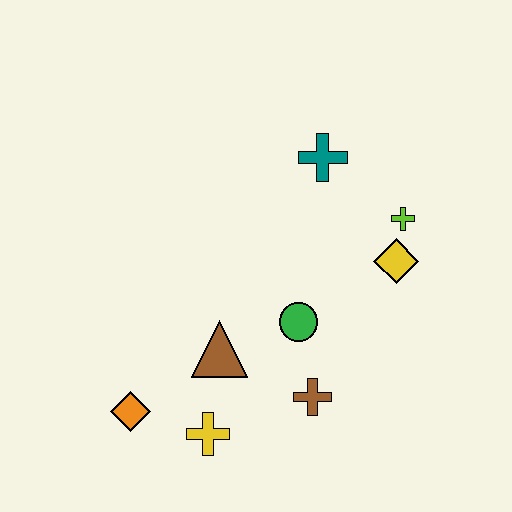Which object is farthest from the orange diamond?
The lime cross is farthest from the orange diamond.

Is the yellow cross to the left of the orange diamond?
No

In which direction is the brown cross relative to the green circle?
The brown cross is below the green circle.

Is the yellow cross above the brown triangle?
No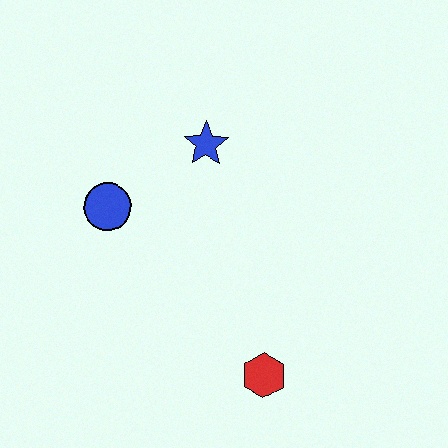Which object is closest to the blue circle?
The blue star is closest to the blue circle.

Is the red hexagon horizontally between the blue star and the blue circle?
No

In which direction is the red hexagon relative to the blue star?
The red hexagon is below the blue star.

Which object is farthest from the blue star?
The red hexagon is farthest from the blue star.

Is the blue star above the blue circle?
Yes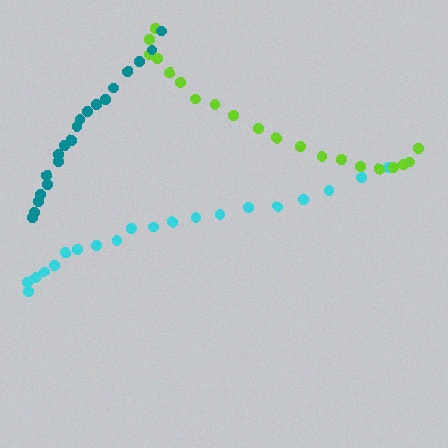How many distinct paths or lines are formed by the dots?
There are 3 distinct paths.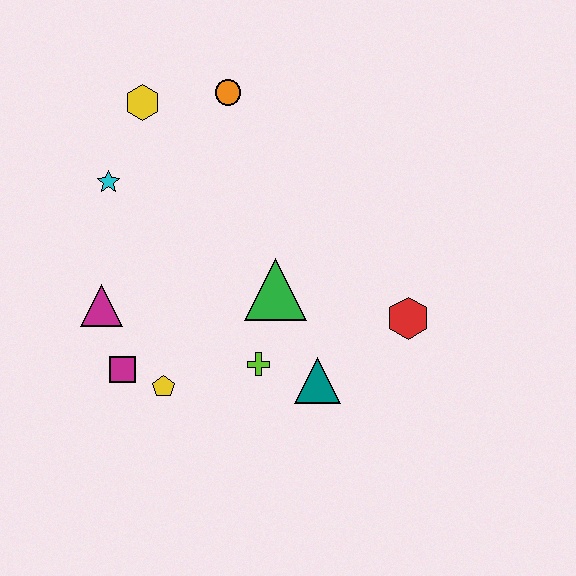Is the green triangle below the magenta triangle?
No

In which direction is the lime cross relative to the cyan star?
The lime cross is below the cyan star.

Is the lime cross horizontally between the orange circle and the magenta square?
No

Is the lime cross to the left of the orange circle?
No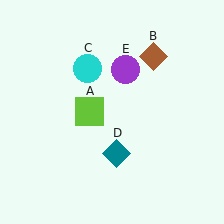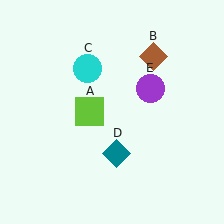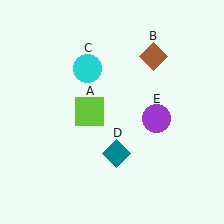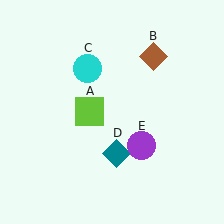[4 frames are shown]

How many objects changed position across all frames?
1 object changed position: purple circle (object E).